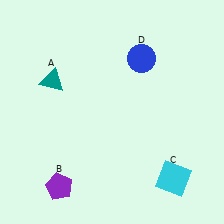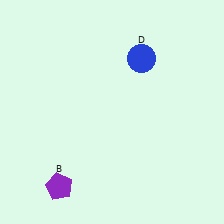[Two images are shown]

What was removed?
The teal triangle (A), the cyan square (C) were removed in Image 2.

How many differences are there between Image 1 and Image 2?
There are 2 differences between the two images.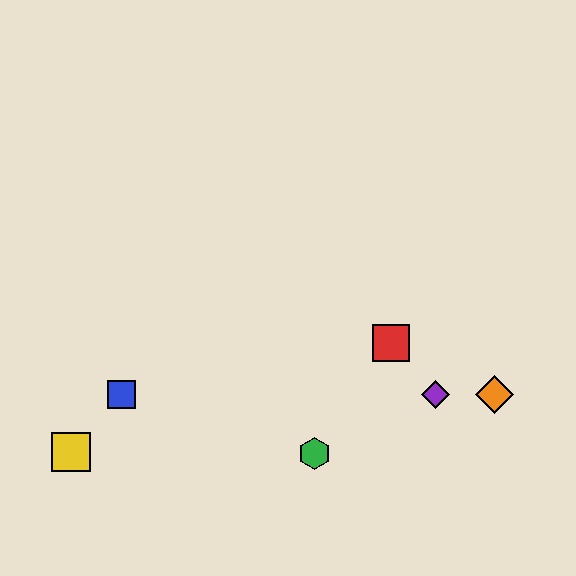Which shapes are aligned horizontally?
The blue square, the purple diamond, the orange diamond are aligned horizontally.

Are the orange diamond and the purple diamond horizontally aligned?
Yes, both are at y≈394.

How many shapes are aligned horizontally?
3 shapes (the blue square, the purple diamond, the orange diamond) are aligned horizontally.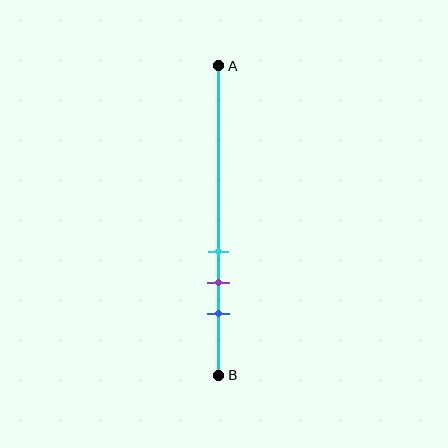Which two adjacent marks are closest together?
The cyan and purple marks are the closest adjacent pair.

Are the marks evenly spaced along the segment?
Yes, the marks are approximately evenly spaced.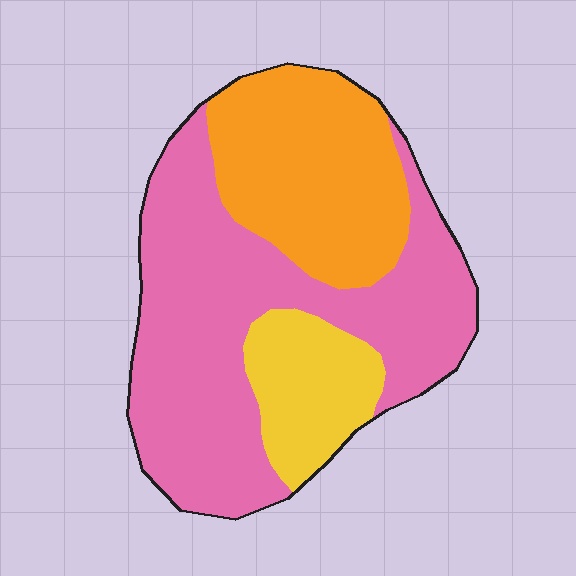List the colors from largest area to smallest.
From largest to smallest: pink, orange, yellow.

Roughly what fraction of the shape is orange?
Orange takes up between a sixth and a third of the shape.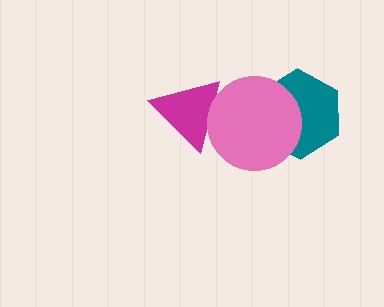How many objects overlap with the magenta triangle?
1 object overlaps with the magenta triangle.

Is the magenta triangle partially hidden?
Yes, it is partially covered by another shape.